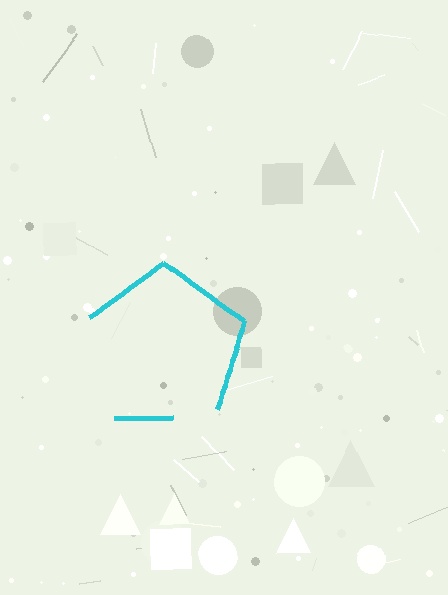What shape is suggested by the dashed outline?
The dashed outline suggests a pentagon.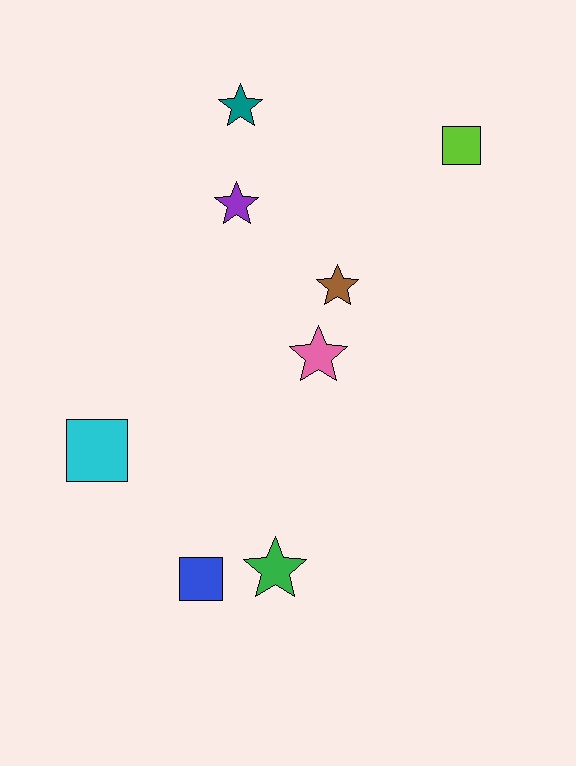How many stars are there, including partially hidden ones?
There are 5 stars.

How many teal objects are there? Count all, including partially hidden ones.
There is 1 teal object.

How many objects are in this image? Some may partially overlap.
There are 8 objects.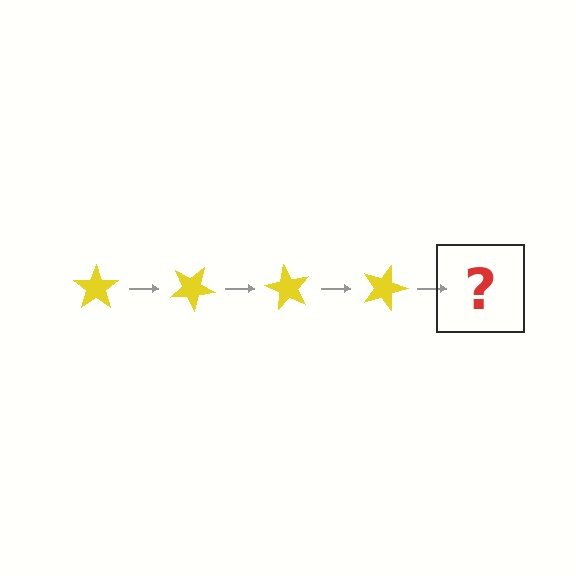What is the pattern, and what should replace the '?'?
The pattern is that the star rotates 30 degrees each step. The '?' should be a yellow star rotated 120 degrees.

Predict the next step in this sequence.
The next step is a yellow star rotated 120 degrees.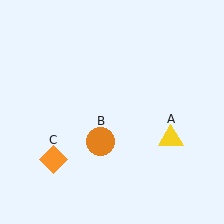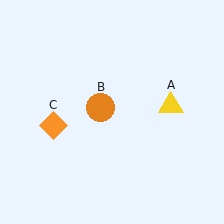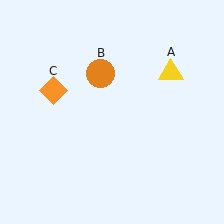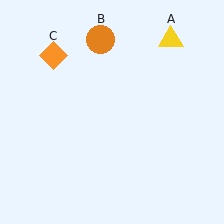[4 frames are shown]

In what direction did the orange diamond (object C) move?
The orange diamond (object C) moved up.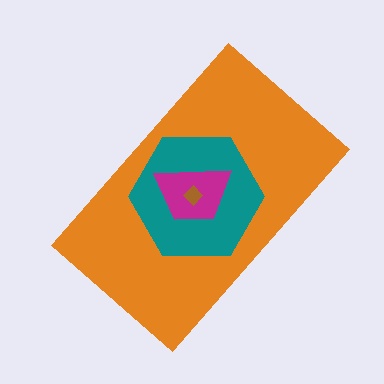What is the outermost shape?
The orange rectangle.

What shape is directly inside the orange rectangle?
The teal hexagon.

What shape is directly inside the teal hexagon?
The magenta trapezoid.